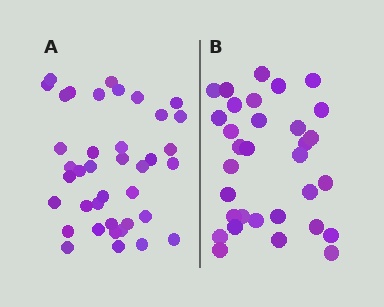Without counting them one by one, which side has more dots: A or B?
Region A (the left region) has more dots.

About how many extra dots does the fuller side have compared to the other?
Region A has roughly 8 or so more dots than region B.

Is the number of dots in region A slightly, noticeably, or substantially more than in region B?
Region A has only slightly more — the two regions are fairly close. The ratio is roughly 1.2 to 1.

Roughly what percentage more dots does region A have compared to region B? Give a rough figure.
About 20% more.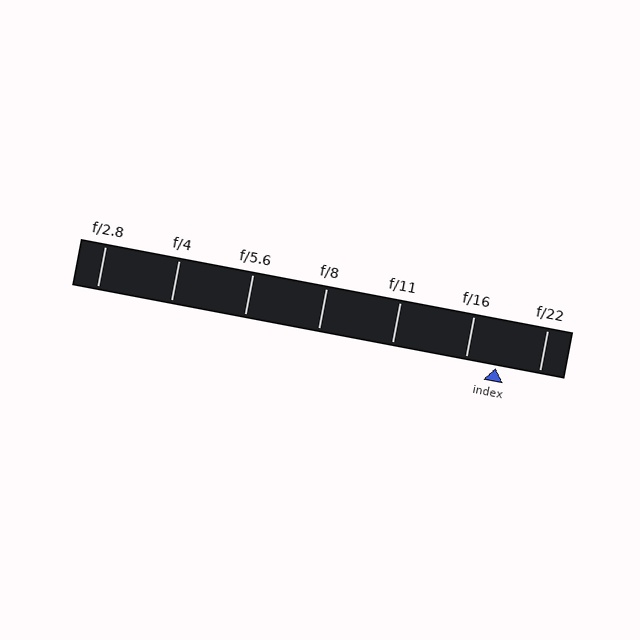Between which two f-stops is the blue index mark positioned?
The index mark is between f/16 and f/22.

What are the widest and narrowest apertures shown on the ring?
The widest aperture shown is f/2.8 and the narrowest is f/22.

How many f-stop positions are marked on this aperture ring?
There are 7 f-stop positions marked.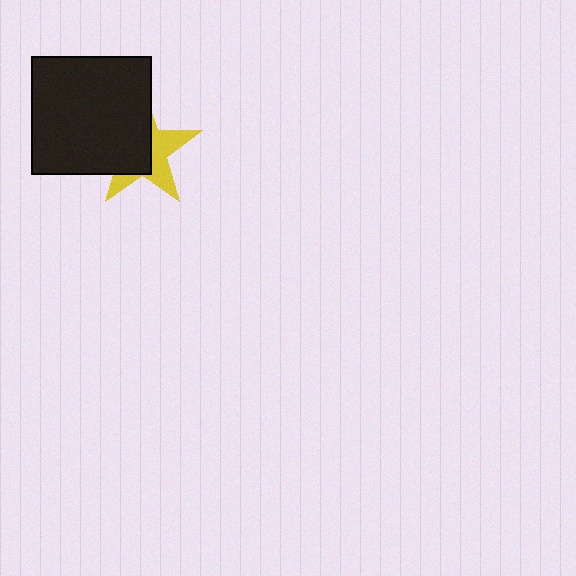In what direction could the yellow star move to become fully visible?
The yellow star could move right. That would shift it out from behind the black rectangle entirely.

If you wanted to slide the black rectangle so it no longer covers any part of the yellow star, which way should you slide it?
Slide it left — that is the most direct way to separate the two shapes.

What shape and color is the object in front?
The object in front is a black rectangle.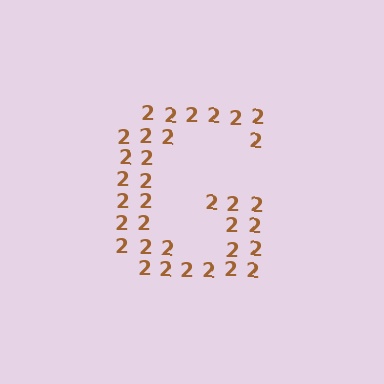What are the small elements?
The small elements are digit 2's.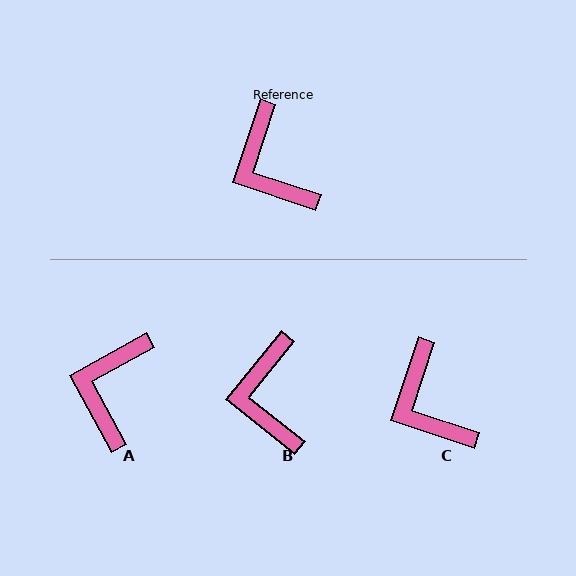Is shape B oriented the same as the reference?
No, it is off by about 20 degrees.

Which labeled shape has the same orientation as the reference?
C.